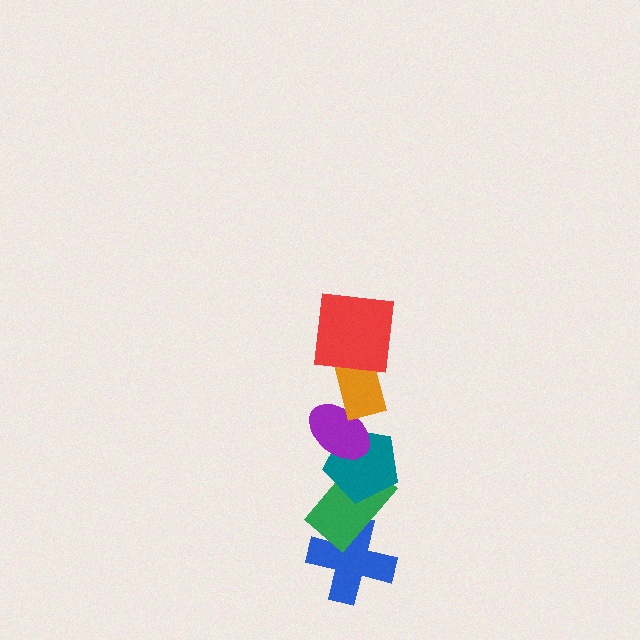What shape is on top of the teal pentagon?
The purple ellipse is on top of the teal pentagon.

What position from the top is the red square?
The red square is 1st from the top.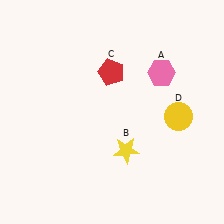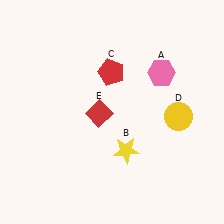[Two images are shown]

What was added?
A red diamond (E) was added in Image 2.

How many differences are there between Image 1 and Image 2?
There is 1 difference between the two images.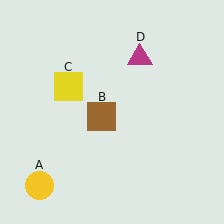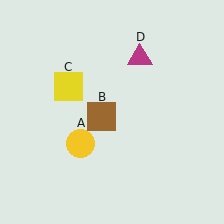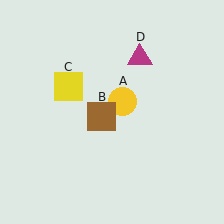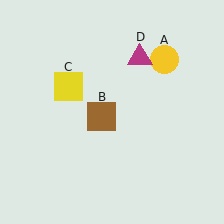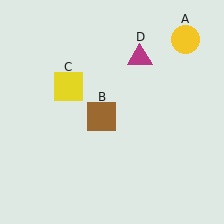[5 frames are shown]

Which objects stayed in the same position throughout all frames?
Brown square (object B) and yellow square (object C) and magenta triangle (object D) remained stationary.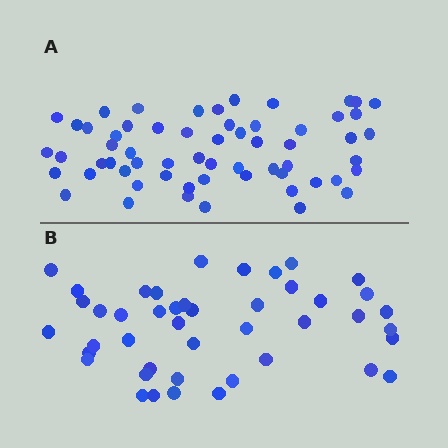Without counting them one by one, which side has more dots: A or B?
Region A (the top region) has more dots.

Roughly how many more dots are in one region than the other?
Region A has approximately 15 more dots than region B.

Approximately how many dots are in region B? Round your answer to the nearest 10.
About 40 dots. (The exact count is 44, which rounds to 40.)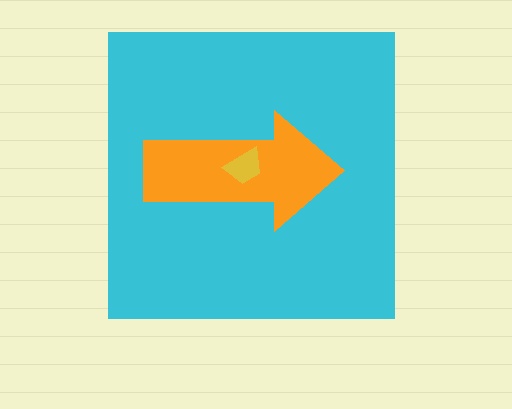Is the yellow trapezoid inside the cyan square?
Yes.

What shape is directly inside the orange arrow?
The yellow trapezoid.